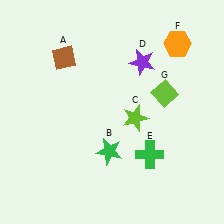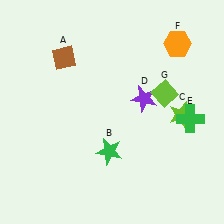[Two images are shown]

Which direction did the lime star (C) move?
The lime star (C) moved right.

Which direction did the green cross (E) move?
The green cross (E) moved right.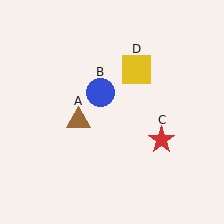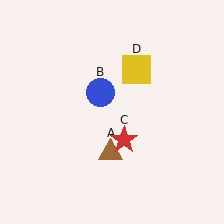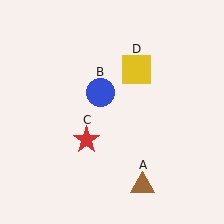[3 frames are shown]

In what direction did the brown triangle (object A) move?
The brown triangle (object A) moved down and to the right.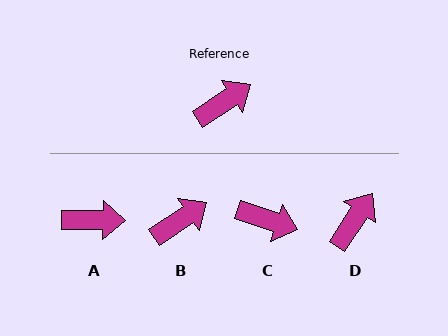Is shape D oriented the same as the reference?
No, it is off by about 23 degrees.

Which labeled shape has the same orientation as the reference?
B.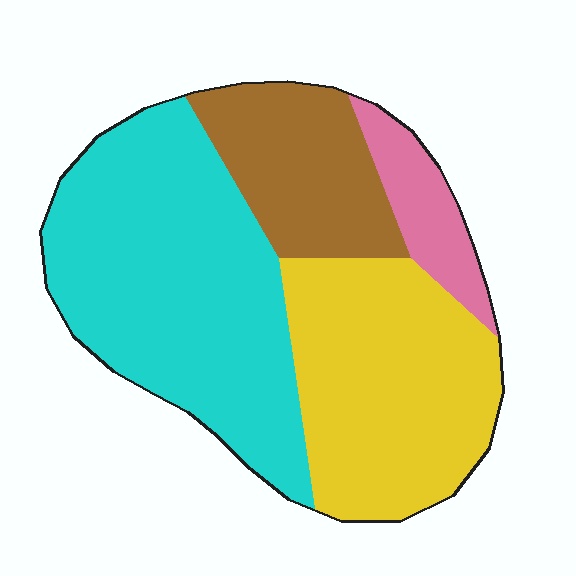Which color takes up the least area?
Pink, at roughly 10%.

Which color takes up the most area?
Cyan, at roughly 45%.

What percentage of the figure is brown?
Brown takes up less than a quarter of the figure.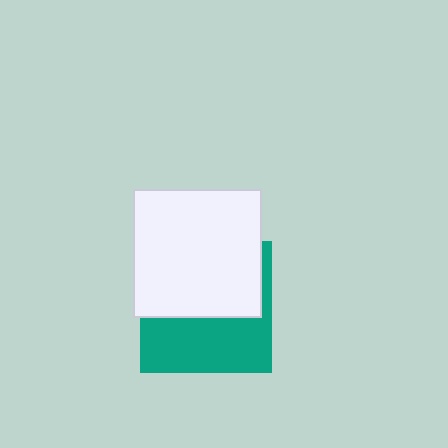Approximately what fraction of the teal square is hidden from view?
Roughly 53% of the teal square is hidden behind the white square.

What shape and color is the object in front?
The object in front is a white square.